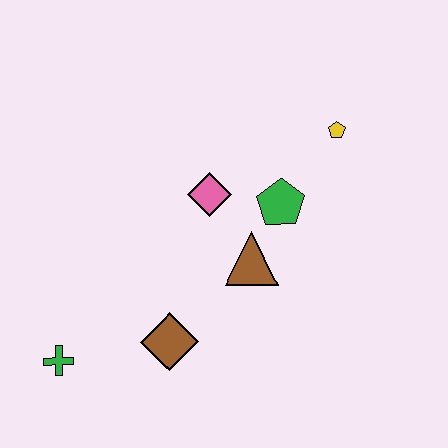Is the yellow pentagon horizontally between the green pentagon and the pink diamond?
No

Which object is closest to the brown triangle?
The green pentagon is closest to the brown triangle.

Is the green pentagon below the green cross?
No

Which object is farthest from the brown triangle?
The green cross is farthest from the brown triangle.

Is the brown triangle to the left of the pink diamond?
No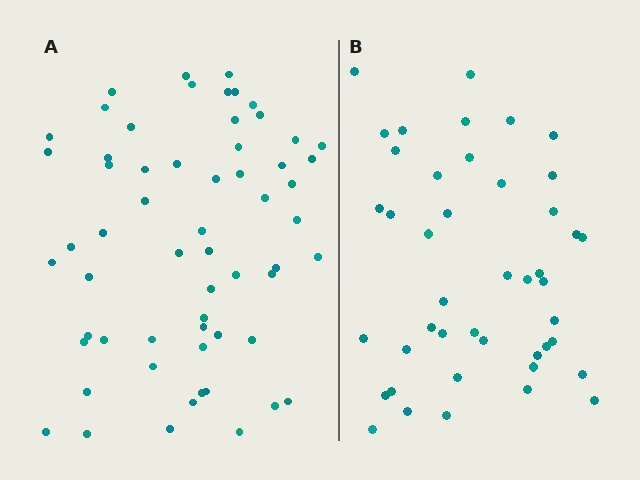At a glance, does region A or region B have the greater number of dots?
Region A (the left region) has more dots.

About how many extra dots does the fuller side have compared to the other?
Region A has approximately 15 more dots than region B.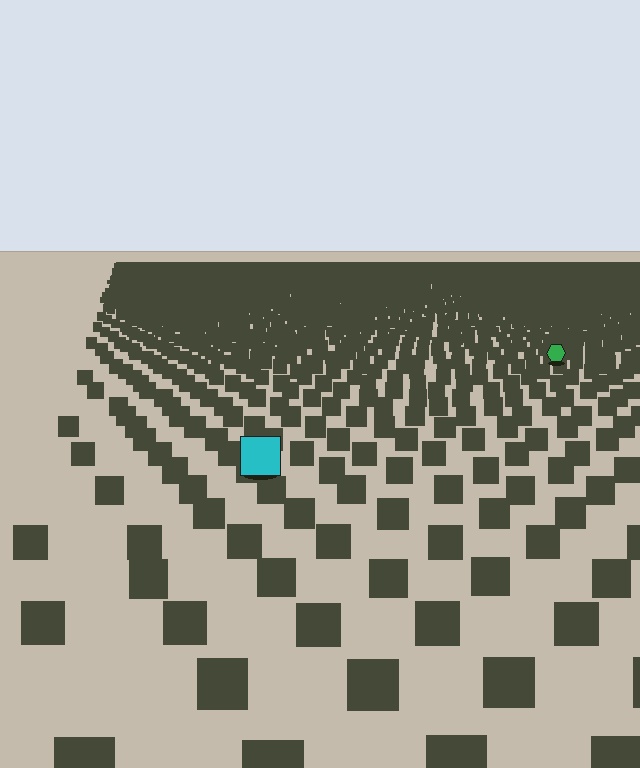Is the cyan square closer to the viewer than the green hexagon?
Yes. The cyan square is closer — you can tell from the texture gradient: the ground texture is coarser near it.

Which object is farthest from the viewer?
The green hexagon is farthest from the viewer. It appears smaller and the ground texture around it is denser.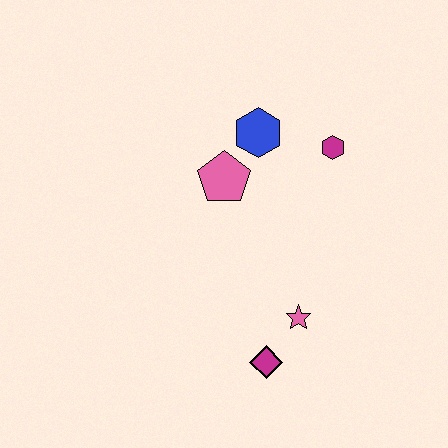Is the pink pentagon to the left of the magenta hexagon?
Yes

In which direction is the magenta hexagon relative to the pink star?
The magenta hexagon is above the pink star.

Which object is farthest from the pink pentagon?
The magenta diamond is farthest from the pink pentagon.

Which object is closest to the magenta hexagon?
The blue hexagon is closest to the magenta hexagon.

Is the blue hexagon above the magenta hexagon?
Yes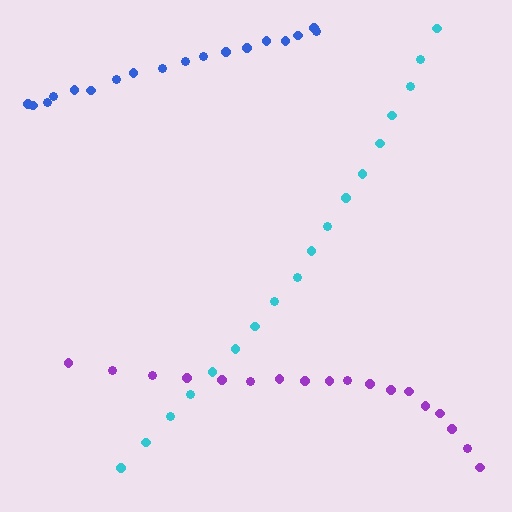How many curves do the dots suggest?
There are 3 distinct paths.